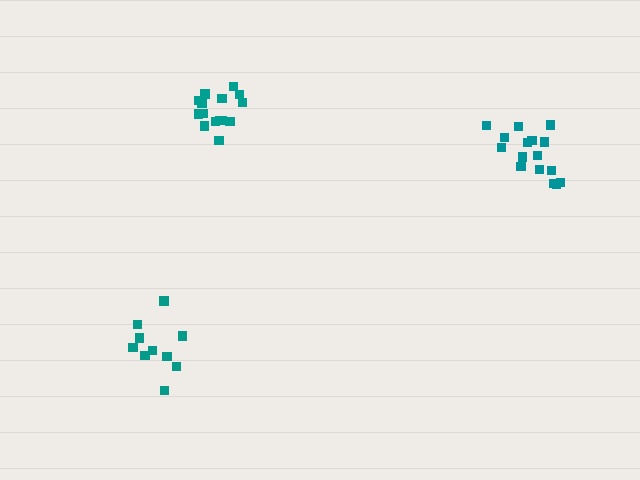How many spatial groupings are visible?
There are 3 spatial groupings.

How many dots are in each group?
Group 1: 16 dots, Group 2: 15 dots, Group 3: 10 dots (41 total).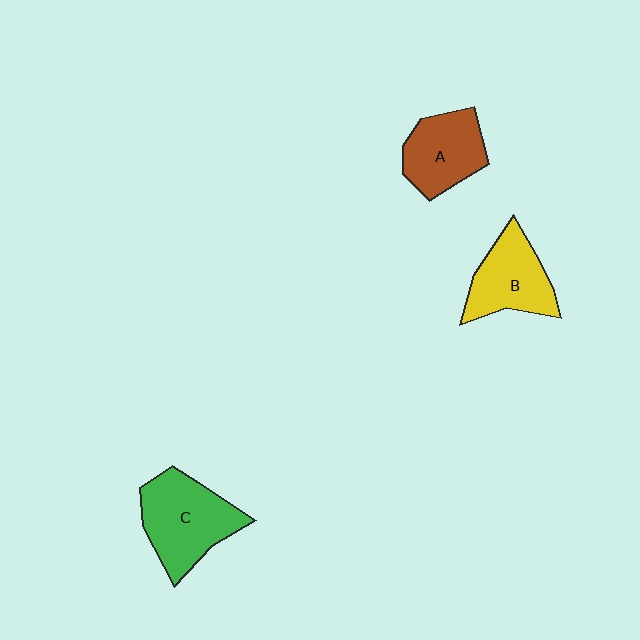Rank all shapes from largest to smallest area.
From largest to smallest: C (green), B (yellow), A (brown).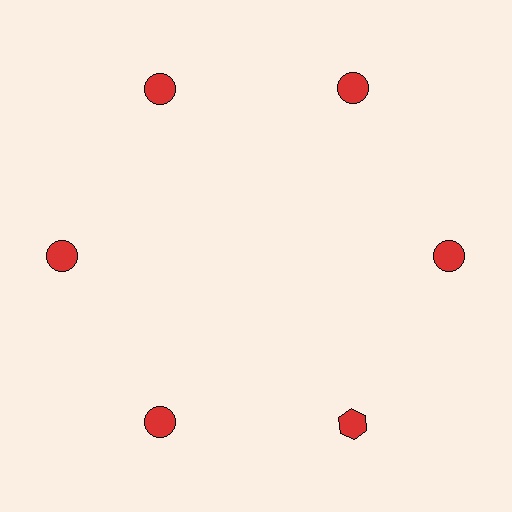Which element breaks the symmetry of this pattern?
The red hexagon at roughly the 5 o'clock position breaks the symmetry. All other shapes are red circles.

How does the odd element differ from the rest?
It has a different shape: hexagon instead of circle.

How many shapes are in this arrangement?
There are 6 shapes arranged in a ring pattern.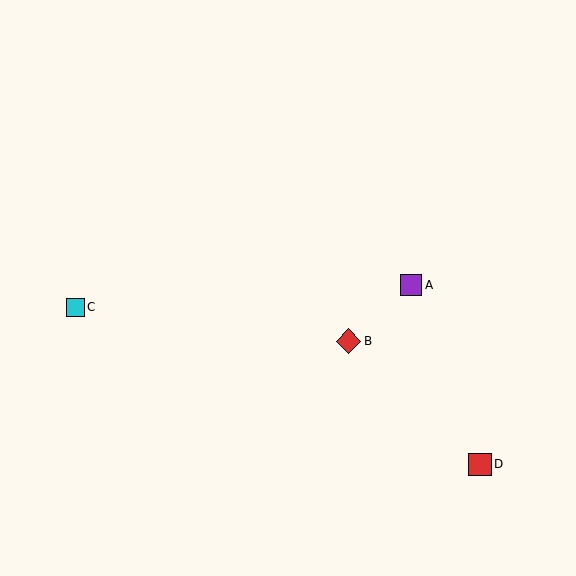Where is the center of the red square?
The center of the red square is at (480, 464).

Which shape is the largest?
The red diamond (labeled B) is the largest.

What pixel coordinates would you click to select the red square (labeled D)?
Click at (480, 464) to select the red square D.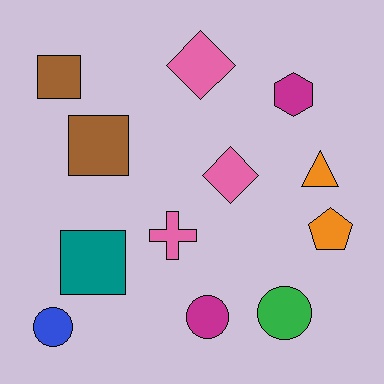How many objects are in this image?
There are 12 objects.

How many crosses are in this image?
There is 1 cross.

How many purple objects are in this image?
There are no purple objects.